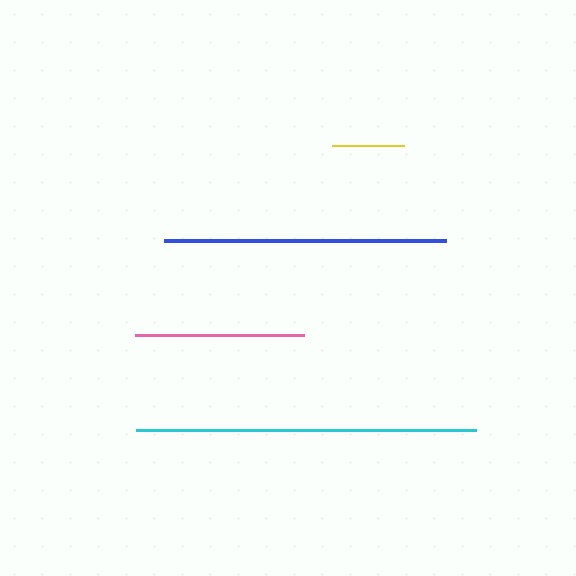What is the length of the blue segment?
The blue segment is approximately 282 pixels long.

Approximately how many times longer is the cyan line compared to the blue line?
The cyan line is approximately 1.2 times the length of the blue line.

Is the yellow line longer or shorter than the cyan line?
The cyan line is longer than the yellow line.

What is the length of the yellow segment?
The yellow segment is approximately 72 pixels long.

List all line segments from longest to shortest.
From longest to shortest: cyan, blue, pink, yellow.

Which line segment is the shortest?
The yellow line is the shortest at approximately 72 pixels.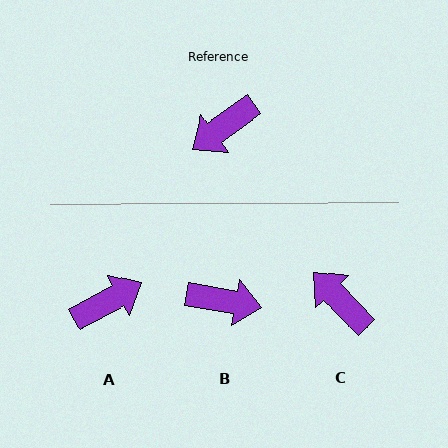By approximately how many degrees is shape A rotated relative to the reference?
Approximately 172 degrees counter-clockwise.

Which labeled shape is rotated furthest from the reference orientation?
A, about 172 degrees away.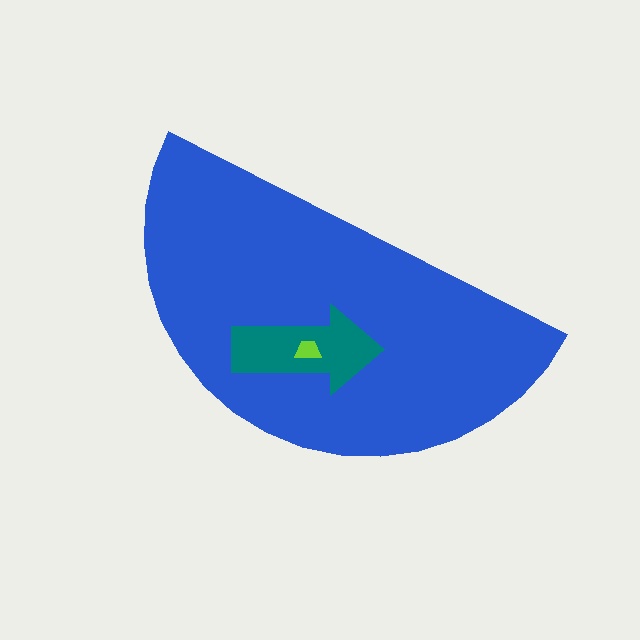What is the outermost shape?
The blue semicircle.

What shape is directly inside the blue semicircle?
The teal arrow.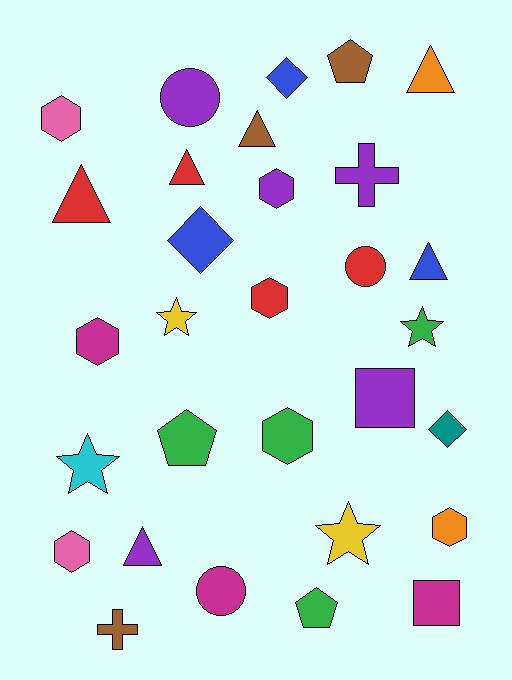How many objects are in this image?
There are 30 objects.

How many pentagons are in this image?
There are 3 pentagons.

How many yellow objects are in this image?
There are 2 yellow objects.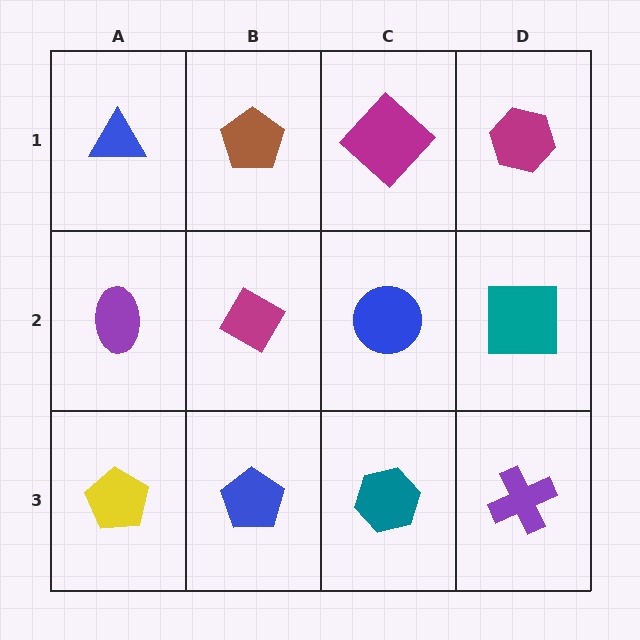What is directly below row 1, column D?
A teal square.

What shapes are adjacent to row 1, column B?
A magenta diamond (row 2, column B), a blue triangle (row 1, column A), a magenta diamond (row 1, column C).